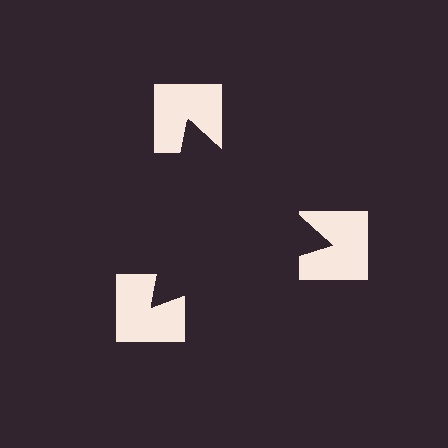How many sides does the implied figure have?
3 sides.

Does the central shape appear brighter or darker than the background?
It typically appears slightly darker than the background, even though no actual brightness change is drawn.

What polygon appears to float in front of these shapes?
An illusory triangle — its edges are inferred from the aligned wedge cuts in the notched squares, not physically drawn.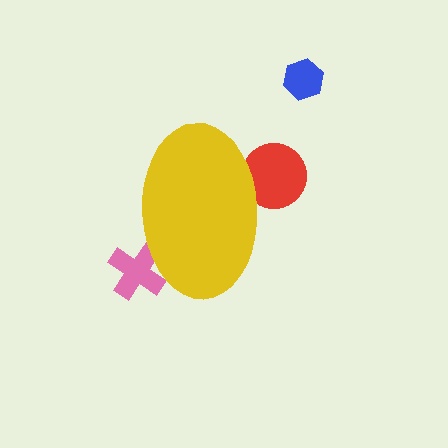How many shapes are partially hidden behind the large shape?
2 shapes are partially hidden.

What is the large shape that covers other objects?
A yellow ellipse.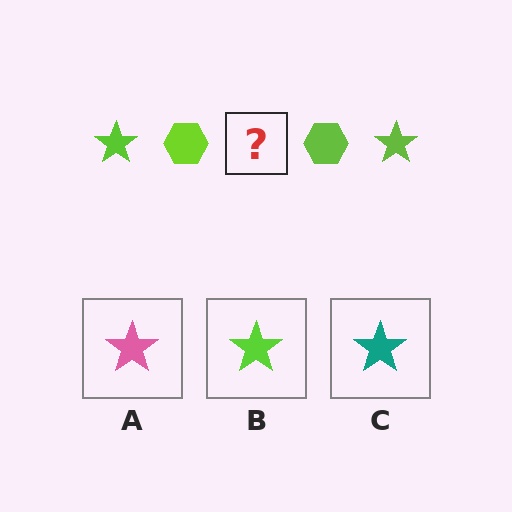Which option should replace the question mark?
Option B.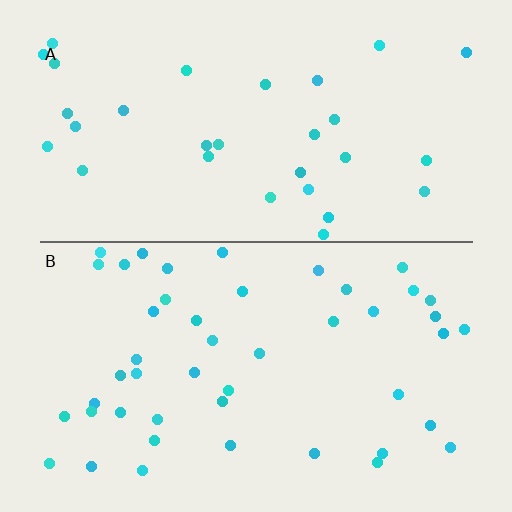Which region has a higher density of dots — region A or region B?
B (the bottom).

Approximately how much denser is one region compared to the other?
Approximately 1.5× — region B over region A.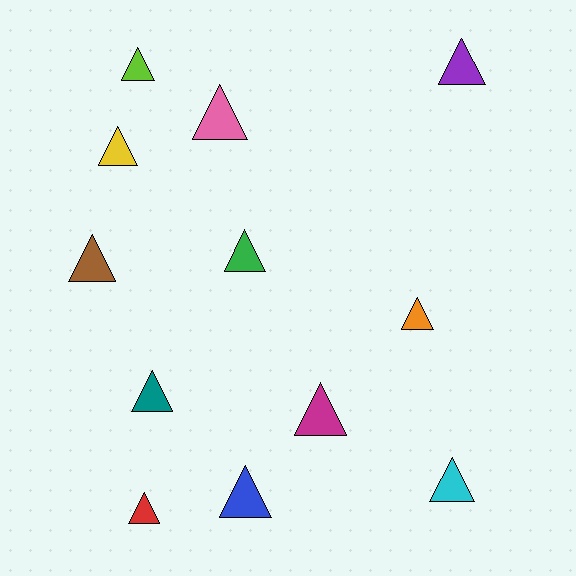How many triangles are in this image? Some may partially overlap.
There are 12 triangles.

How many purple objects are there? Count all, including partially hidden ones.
There is 1 purple object.